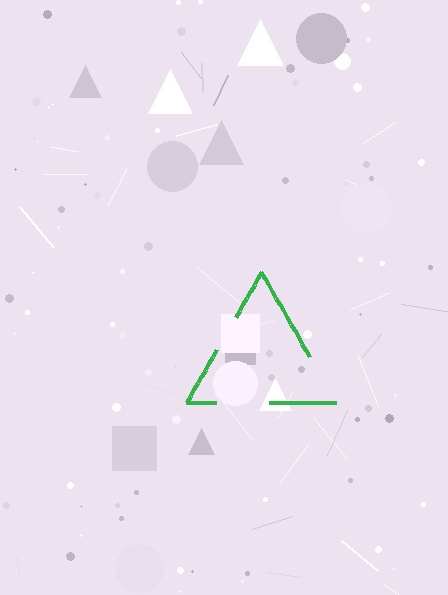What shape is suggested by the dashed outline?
The dashed outline suggests a triangle.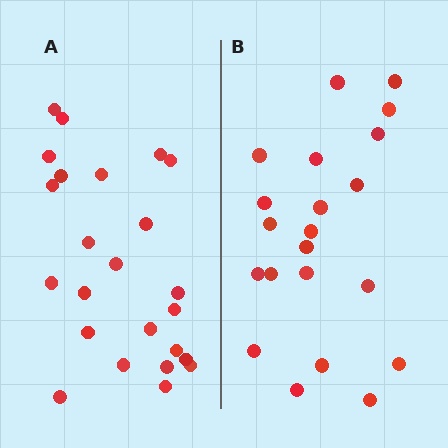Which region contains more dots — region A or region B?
Region A (the left region) has more dots.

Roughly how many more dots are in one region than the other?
Region A has just a few more — roughly 2 or 3 more dots than region B.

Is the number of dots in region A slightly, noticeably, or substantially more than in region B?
Region A has only slightly more — the two regions are fairly close. The ratio is roughly 1.1 to 1.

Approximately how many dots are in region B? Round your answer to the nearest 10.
About 20 dots. (The exact count is 21, which rounds to 20.)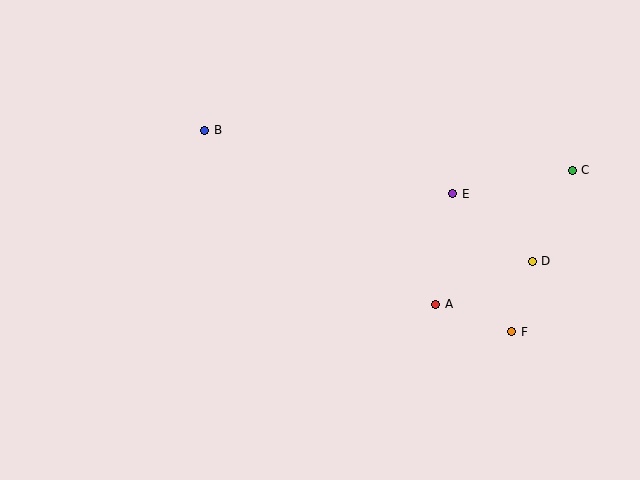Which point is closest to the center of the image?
Point A at (436, 304) is closest to the center.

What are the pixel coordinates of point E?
Point E is at (453, 194).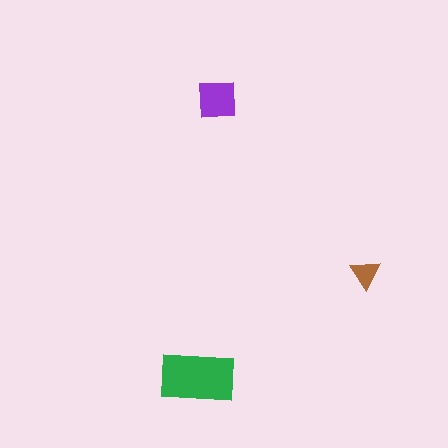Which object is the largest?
The green rectangle.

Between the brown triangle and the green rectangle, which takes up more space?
The green rectangle.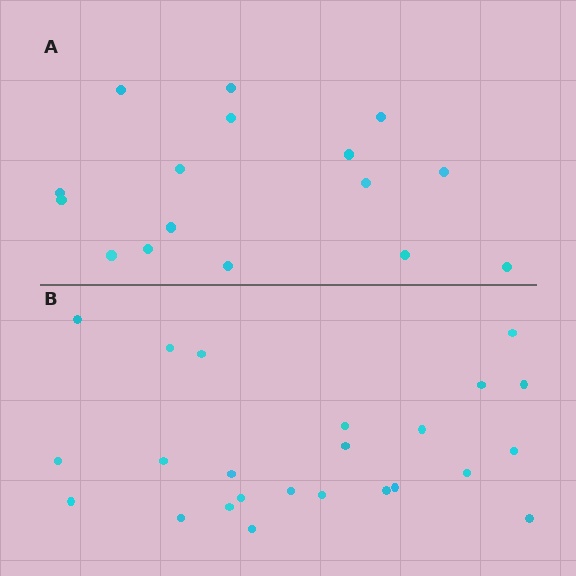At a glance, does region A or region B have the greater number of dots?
Region B (the bottom region) has more dots.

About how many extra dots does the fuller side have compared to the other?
Region B has roughly 8 or so more dots than region A.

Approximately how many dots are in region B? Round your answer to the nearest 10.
About 20 dots. (The exact count is 24, which rounds to 20.)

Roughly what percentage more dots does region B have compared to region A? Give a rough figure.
About 50% more.